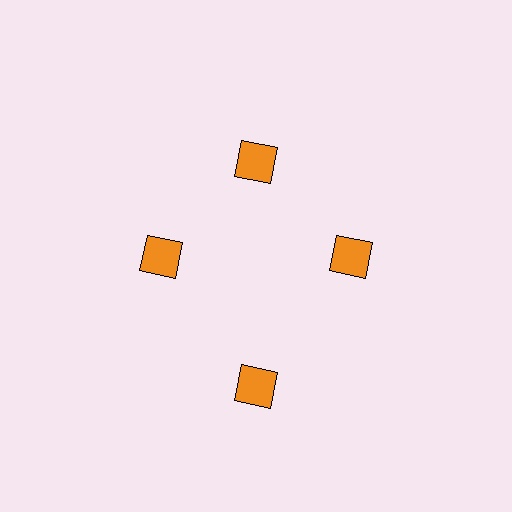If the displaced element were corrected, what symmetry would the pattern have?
It would have 4-fold rotational symmetry — the pattern would map onto itself every 90 degrees.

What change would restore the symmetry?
The symmetry would be restored by moving it inward, back onto the ring so that all 4 squares sit at equal angles and equal distance from the center.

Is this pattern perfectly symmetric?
No. The 4 orange squares are arranged in a ring, but one element near the 6 o'clock position is pushed outward from the center, breaking the 4-fold rotational symmetry.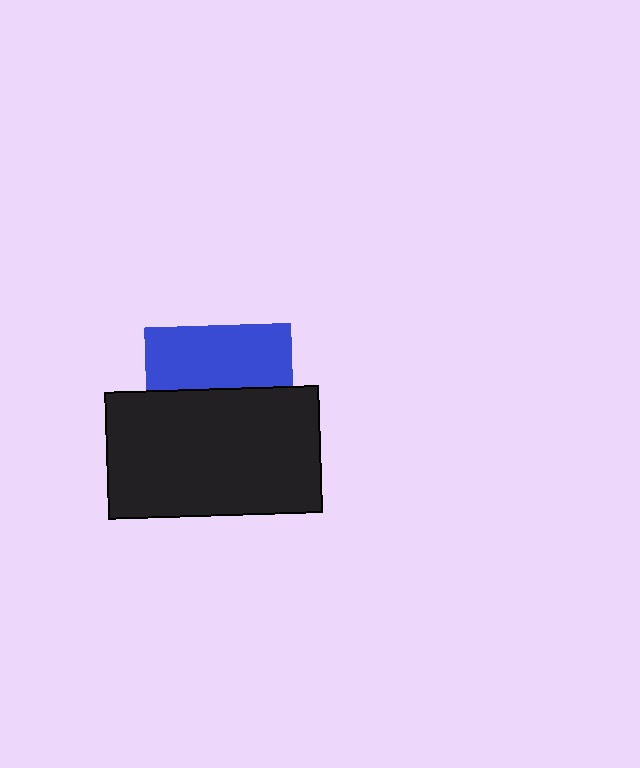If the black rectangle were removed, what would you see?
You would see the complete blue square.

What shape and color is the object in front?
The object in front is a black rectangle.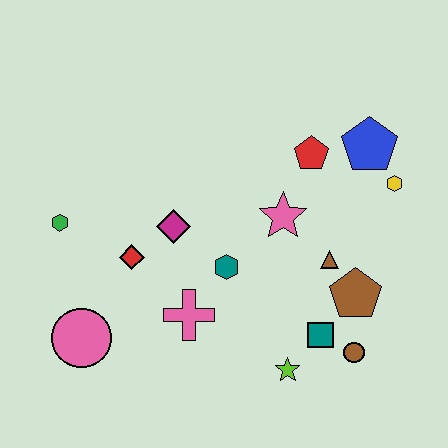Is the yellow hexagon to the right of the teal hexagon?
Yes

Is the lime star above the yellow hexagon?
No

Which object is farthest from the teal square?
The green hexagon is farthest from the teal square.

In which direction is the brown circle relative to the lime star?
The brown circle is to the right of the lime star.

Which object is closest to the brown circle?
The teal square is closest to the brown circle.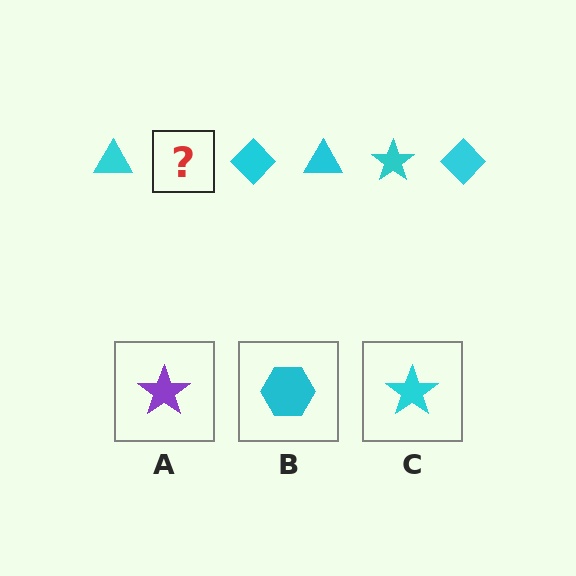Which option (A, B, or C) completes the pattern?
C.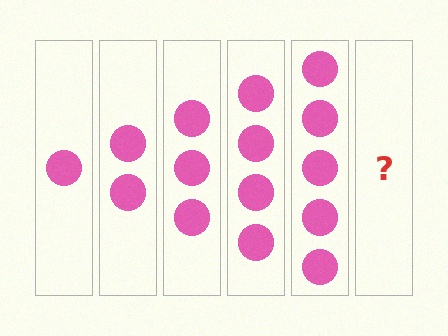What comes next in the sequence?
The next element should be 6 circles.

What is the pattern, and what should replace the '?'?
The pattern is that each step adds one more circle. The '?' should be 6 circles.